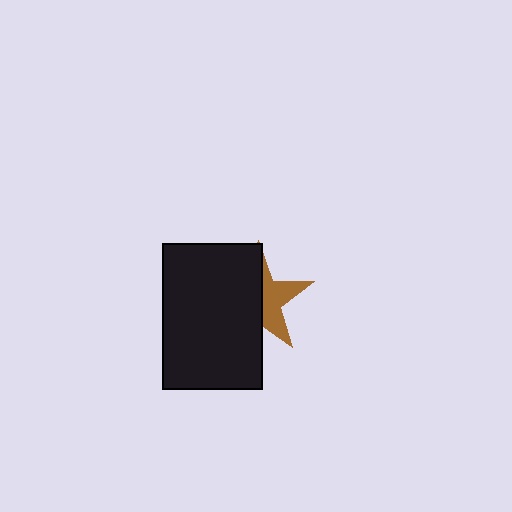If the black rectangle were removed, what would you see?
You would see the complete brown star.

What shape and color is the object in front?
The object in front is a black rectangle.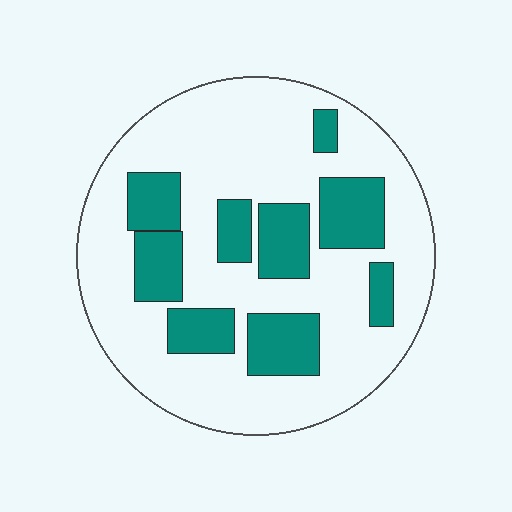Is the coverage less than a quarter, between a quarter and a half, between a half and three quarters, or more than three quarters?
Between a quarter and a half.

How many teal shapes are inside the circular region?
9.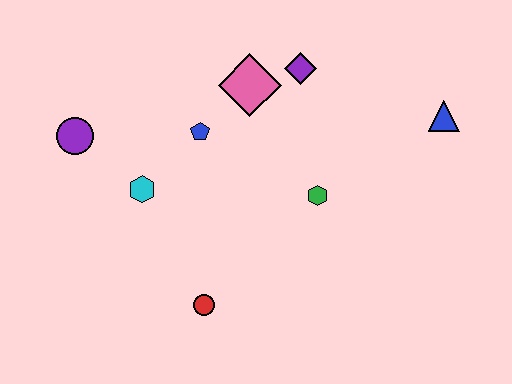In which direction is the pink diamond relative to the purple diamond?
The pink diamond is to the left of the purple diamond.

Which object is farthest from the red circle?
The blue triangle is farthest from the red circle.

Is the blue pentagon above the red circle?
Yes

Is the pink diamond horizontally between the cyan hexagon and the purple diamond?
Yes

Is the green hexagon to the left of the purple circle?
No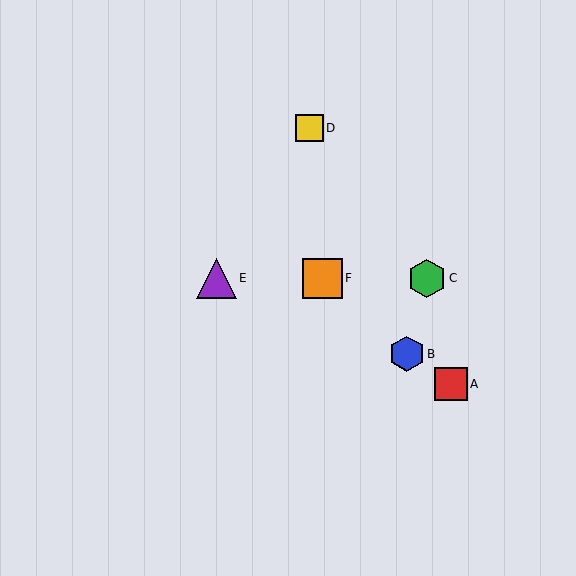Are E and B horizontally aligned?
No, E is at y≈278 and B is at y≈354.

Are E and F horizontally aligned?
Yes, both are at y≈278.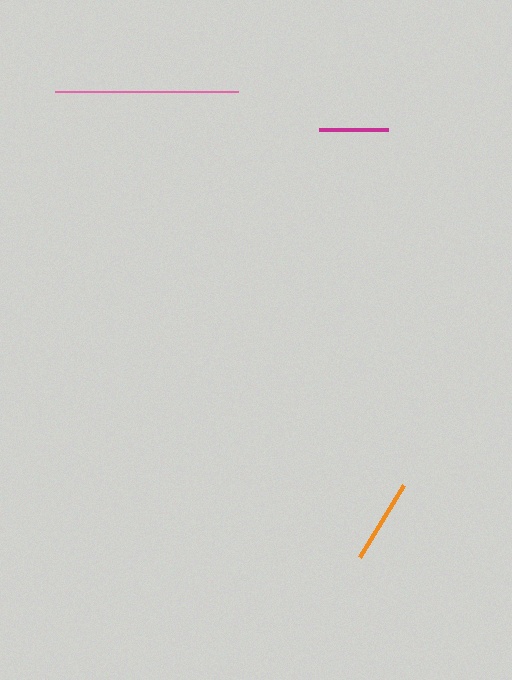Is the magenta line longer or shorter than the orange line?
The orange line is longer than the magenta line.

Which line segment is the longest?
The pink line is the longest at approximately 183 pixels.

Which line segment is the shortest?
The magenta line is the shortest at approximately 68 pixels.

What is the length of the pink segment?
The pink segment is approximately 183 pixels long.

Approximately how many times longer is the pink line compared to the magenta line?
The pink line is approximately 2.7 times the length of the magenta line.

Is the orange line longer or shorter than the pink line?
The pink line is longer than the orange line.